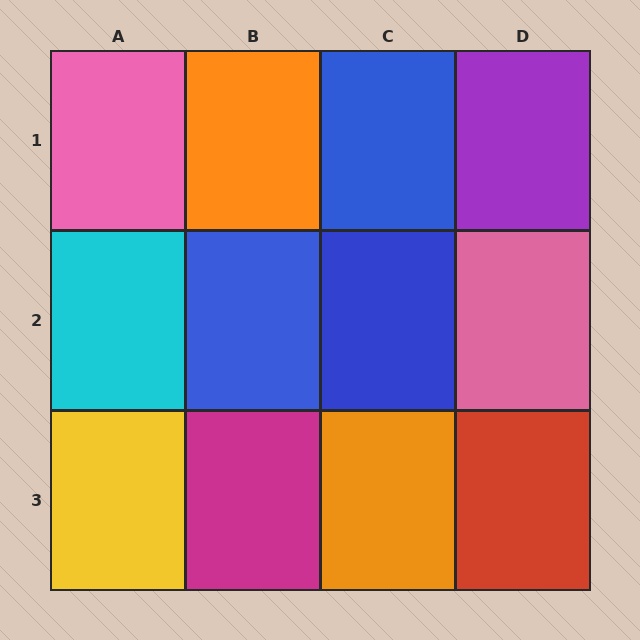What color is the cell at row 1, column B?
Orange.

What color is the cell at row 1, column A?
Pink.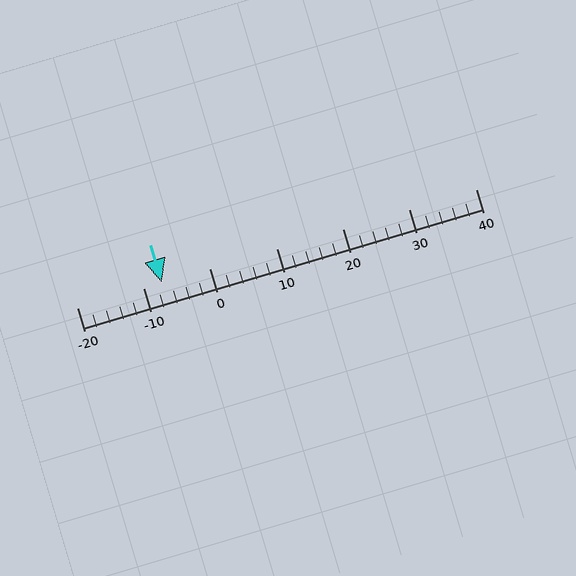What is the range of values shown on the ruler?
The ruler shows values from -20 to 40.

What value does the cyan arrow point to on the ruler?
The cyan arrow points to approximately -7.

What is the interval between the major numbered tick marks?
The major tick marks are spaced 10 units apart.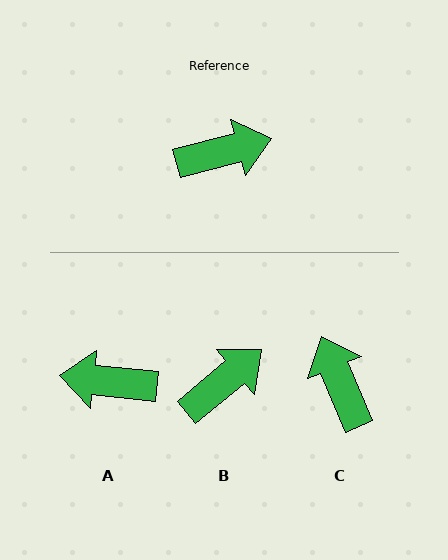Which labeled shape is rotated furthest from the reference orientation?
A, about 159 degrees away.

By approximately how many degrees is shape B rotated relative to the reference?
Approximately 25 degrees counter-clockwise.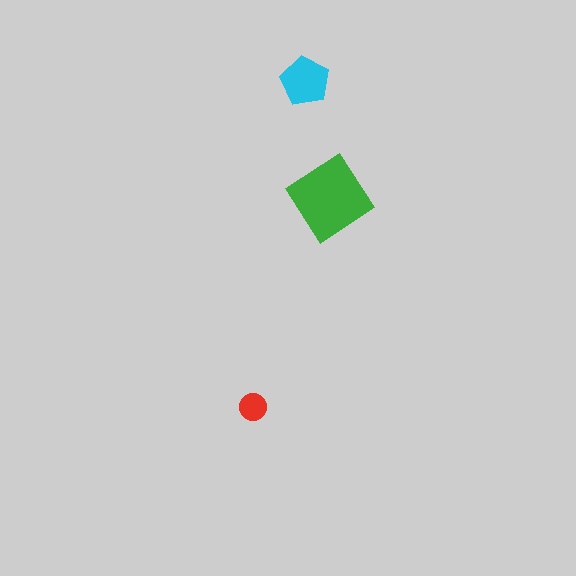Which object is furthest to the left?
The red circle is leftmost.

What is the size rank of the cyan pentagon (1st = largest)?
2nd.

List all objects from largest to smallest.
The green diamond, the cyan pentagon, the red circle.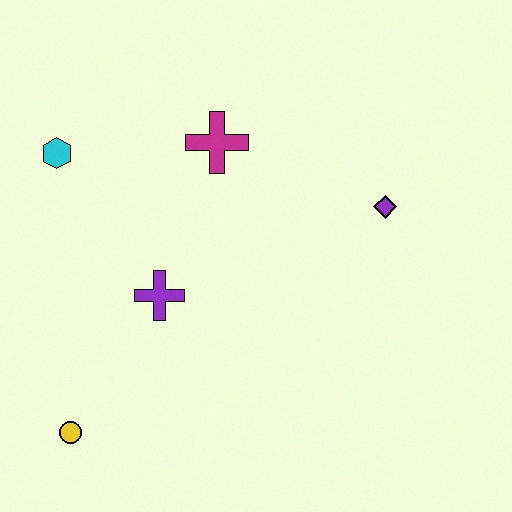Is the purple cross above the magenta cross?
No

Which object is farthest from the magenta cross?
The yellow circle is farthest from the magenta cross.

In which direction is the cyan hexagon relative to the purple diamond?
The cyan hexagon is to the left of the purple diamond.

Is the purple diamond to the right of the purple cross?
Yes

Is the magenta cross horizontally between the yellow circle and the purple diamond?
Yes